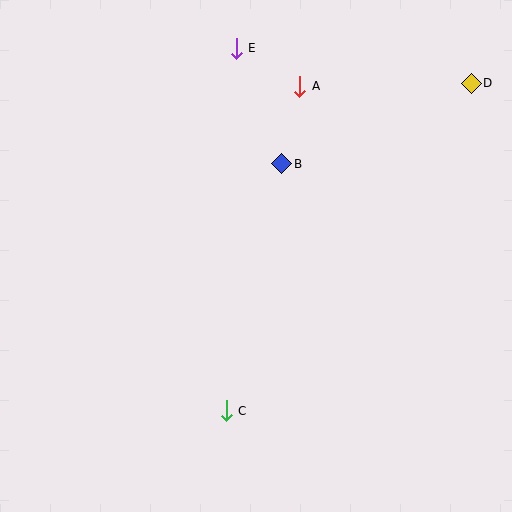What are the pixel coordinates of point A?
Point A is at (300, 86).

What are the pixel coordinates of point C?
Point C is at (226, 411).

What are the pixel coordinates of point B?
Point B is at (282, 164).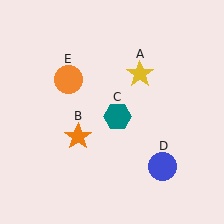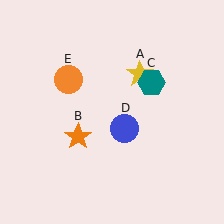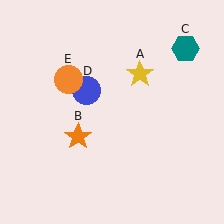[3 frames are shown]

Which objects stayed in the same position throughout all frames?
Yellow star (object A) and orange star (object B) and orange circle (object E) remained stationary.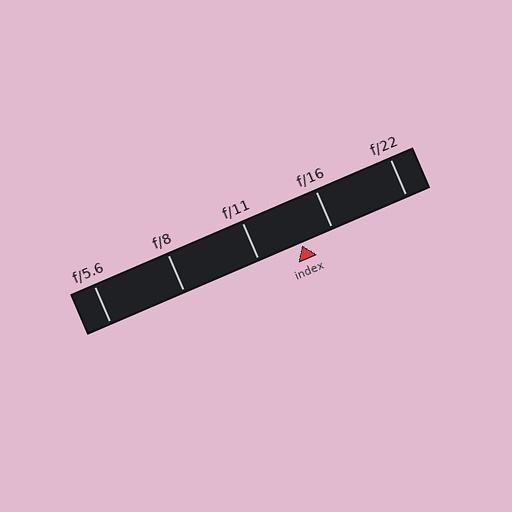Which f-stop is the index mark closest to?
The index mark is closest to f/16.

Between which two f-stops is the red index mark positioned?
The index mark is between f/11 and f/16.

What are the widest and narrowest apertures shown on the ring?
The widest aperture shown is f/5.6 and the narrowest is f/22.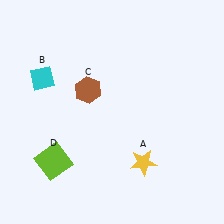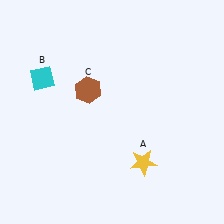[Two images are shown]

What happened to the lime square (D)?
The lime square (D) was removed in Image 2. It was in the bottom-left area of Image 1.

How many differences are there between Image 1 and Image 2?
There is 1 difference between the two images.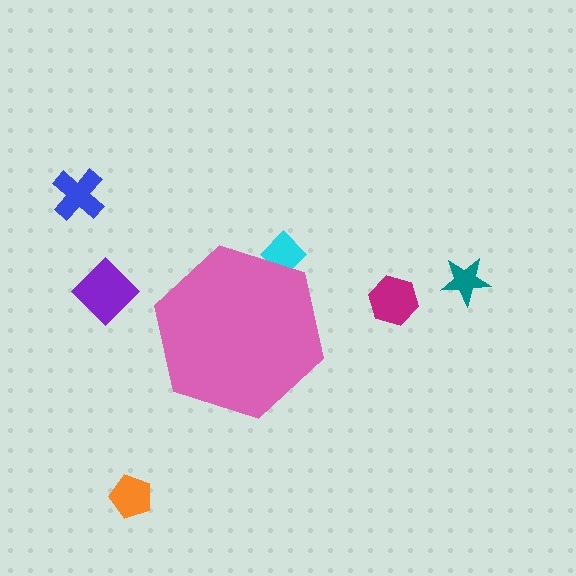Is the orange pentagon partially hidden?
No, the orange pentagon is fully visible.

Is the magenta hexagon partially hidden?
No, the magenta hexagon is fully visible.